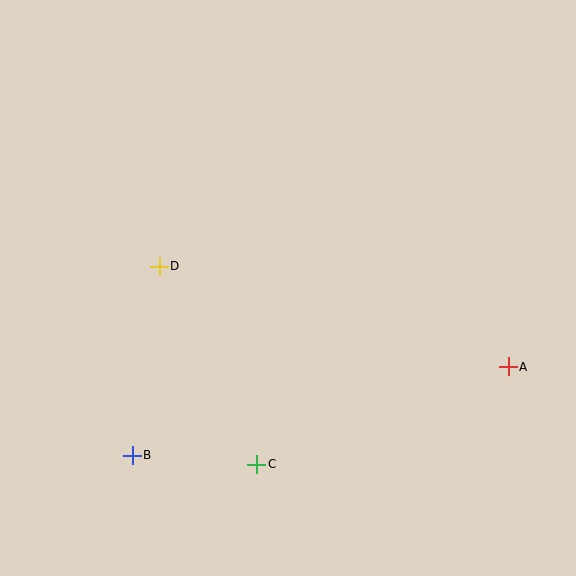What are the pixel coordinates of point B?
Point B is at (132, 455).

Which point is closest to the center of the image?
Point D at (159, 266) is closest to the center.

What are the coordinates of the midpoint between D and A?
The midpoint between D and A is at (334, 316).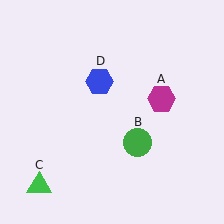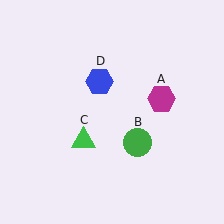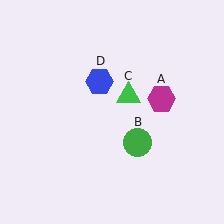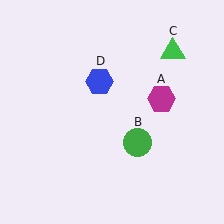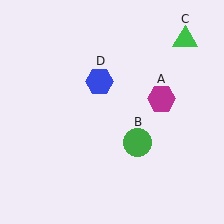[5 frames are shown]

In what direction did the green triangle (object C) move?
The green triangle (object C) moved up and to the right.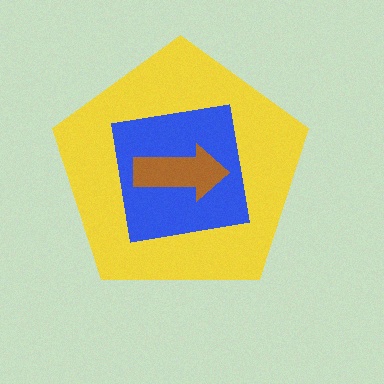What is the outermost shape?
The yellow pentagon.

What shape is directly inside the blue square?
The brown arrow.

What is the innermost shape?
The brown arrow.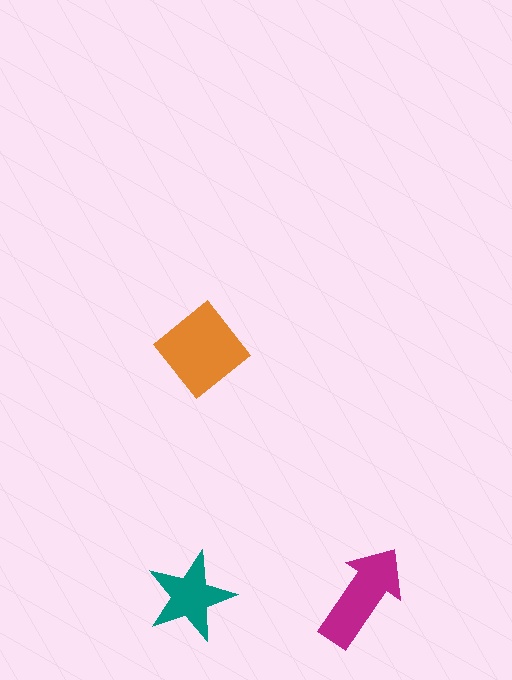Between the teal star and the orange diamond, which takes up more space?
The orange diamond.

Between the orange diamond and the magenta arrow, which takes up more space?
The orange diamond.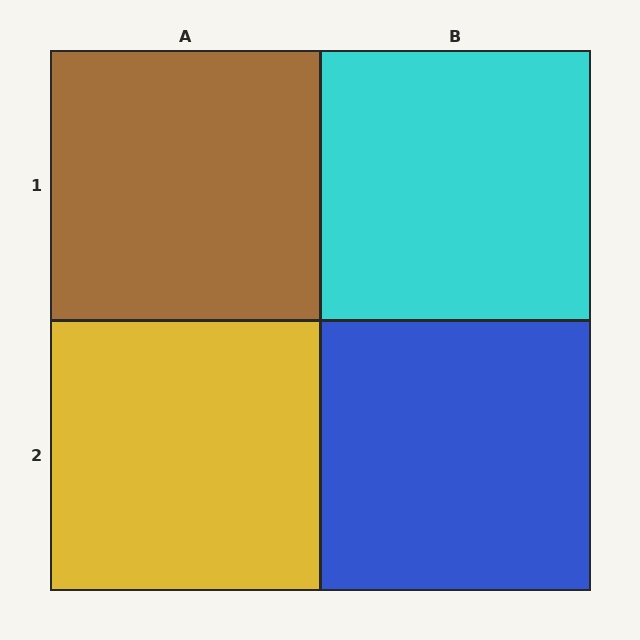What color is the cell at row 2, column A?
Yellow.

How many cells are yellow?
1 cell is yellow.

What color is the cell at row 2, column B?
Blue.